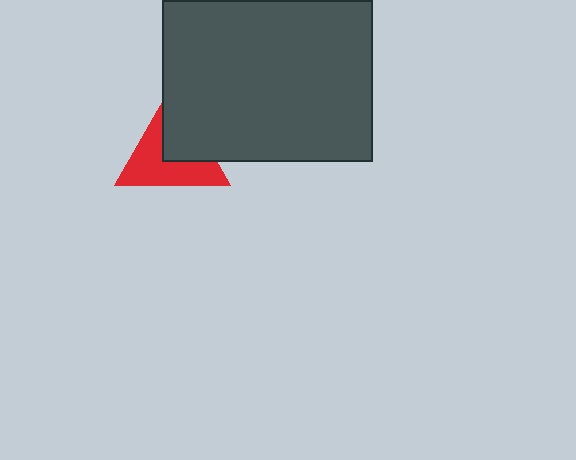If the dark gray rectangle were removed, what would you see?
You would see the complete red triangle.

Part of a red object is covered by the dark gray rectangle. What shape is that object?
It is a triangle.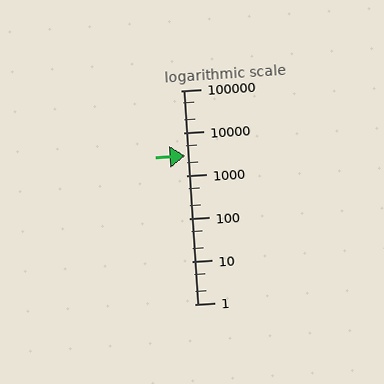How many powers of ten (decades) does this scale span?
The scale spans 5 decades, from 1 to 100000.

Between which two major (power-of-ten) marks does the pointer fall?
The pointer is between 1000 and 10000.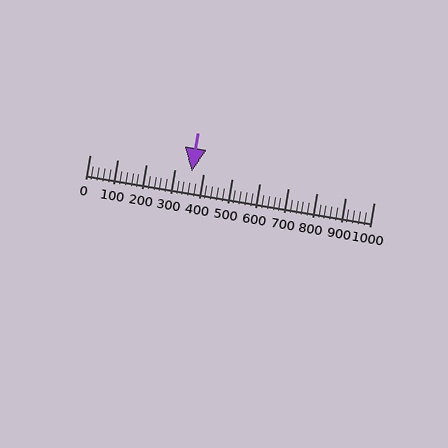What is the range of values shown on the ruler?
The ruler shows values from 0 to 1000.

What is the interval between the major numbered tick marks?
The major tick marks are spaced 100 units apart.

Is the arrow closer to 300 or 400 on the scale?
The arrow is closer to 400.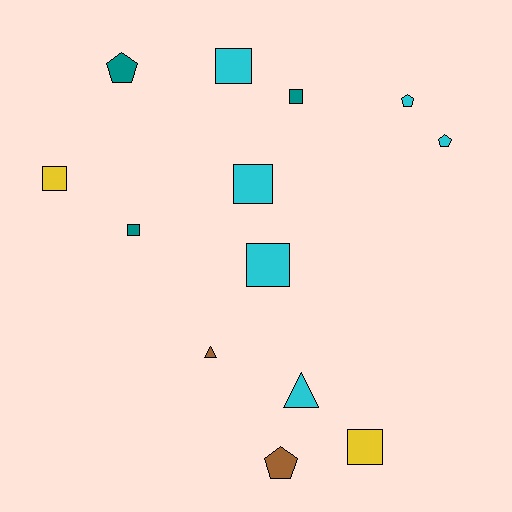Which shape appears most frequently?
Square, with 7 objects.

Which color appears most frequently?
Cyan, with 6 objects.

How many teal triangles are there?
There are no teal triangles.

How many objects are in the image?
There are 13 objects.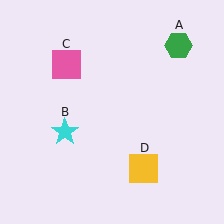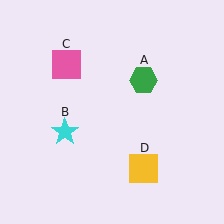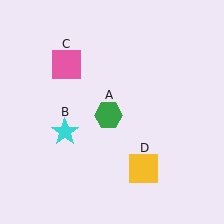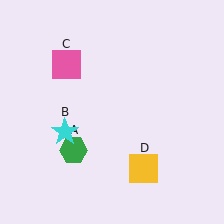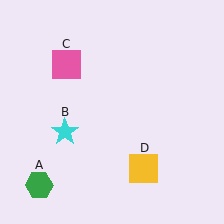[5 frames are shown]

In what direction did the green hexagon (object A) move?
The green hexagon (object A) moved down and to the left.